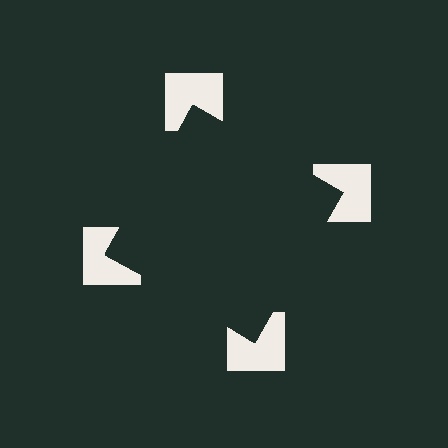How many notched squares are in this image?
There are 4 — one at each vertex of the illusory square.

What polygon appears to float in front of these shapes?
An illusory square — its edges are inferred from the aligned wedge cuts in the notched squares, not physically drawn.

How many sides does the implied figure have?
4 sides.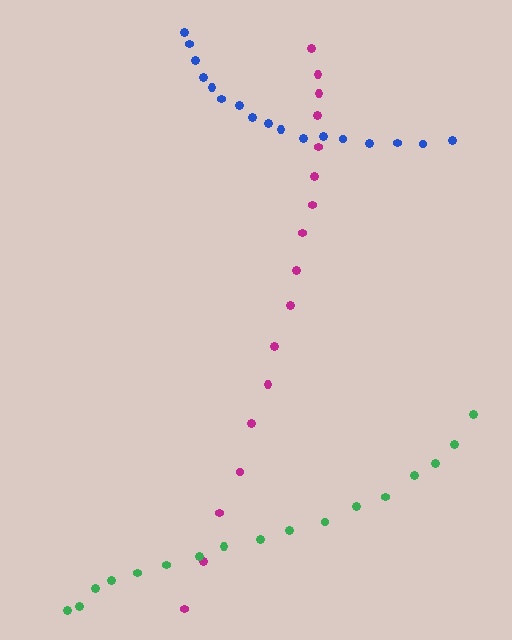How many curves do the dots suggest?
There are 3 distinct paths.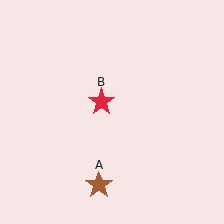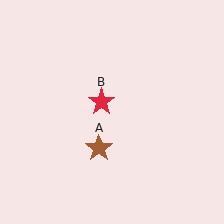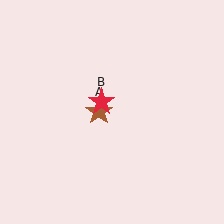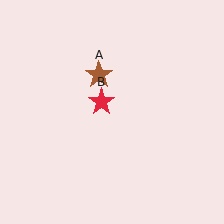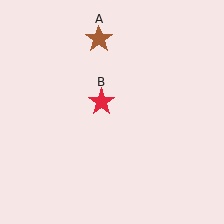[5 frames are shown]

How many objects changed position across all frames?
1 object changed position: brown star (object A).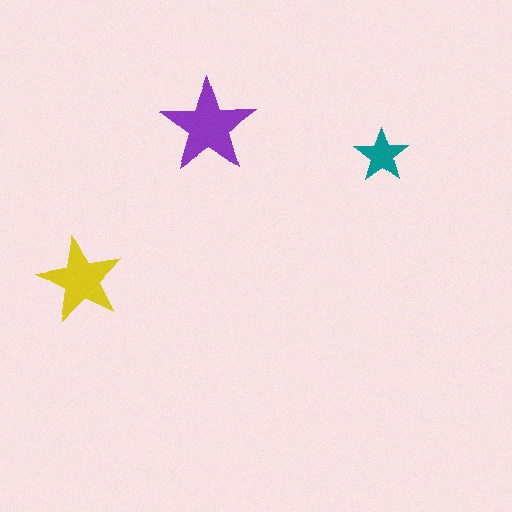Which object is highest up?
The purple star is topmost.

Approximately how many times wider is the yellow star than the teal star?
About 1.5 times wider.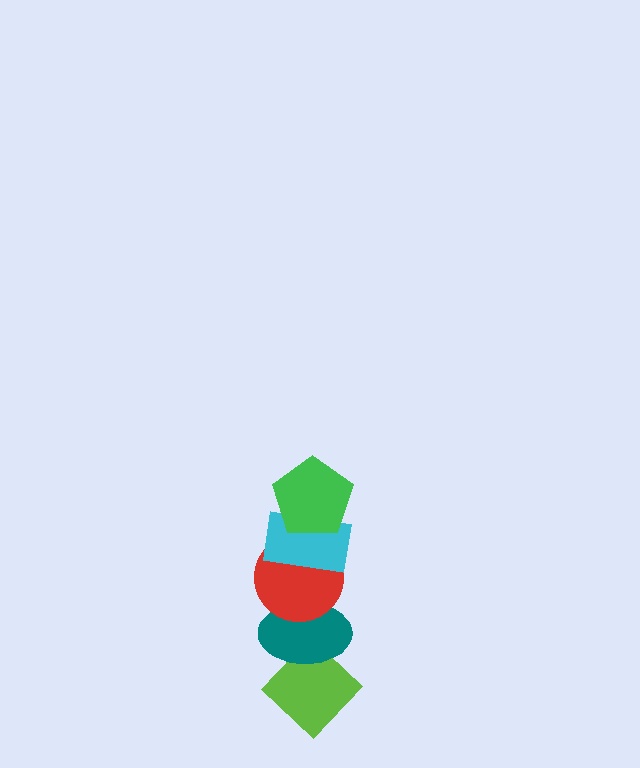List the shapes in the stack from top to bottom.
From top to bottom: the green pentagon, the cyan rectangle, the red circle, the teal ellipse, the lime diamond.